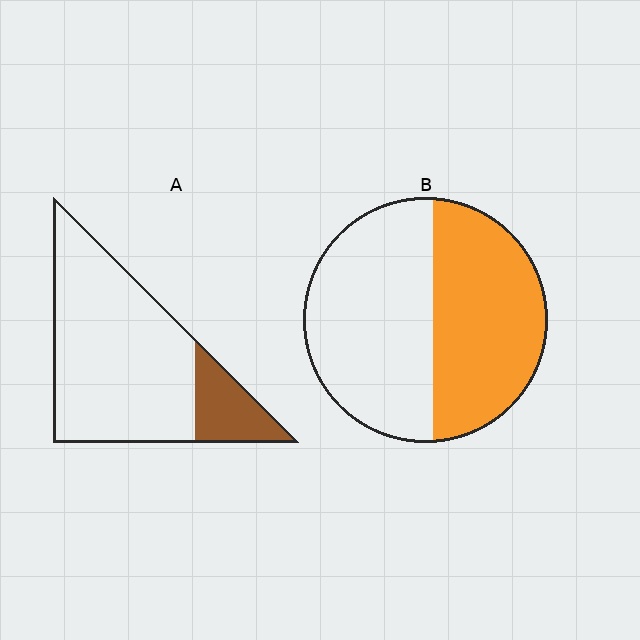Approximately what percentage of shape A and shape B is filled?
A is approximately 20% and B is approximately 45%.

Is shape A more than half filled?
No.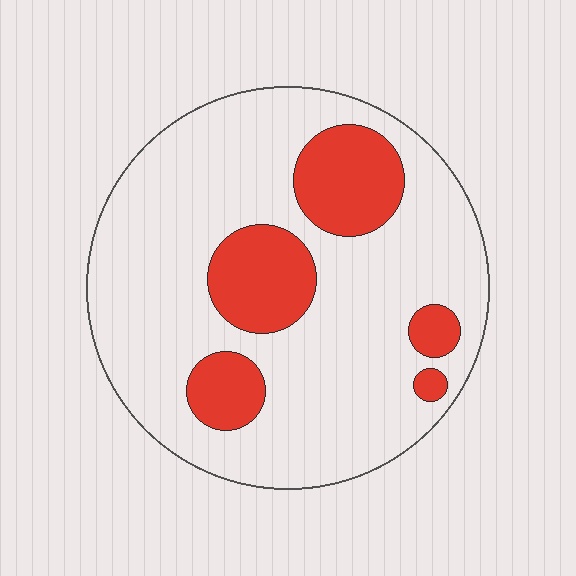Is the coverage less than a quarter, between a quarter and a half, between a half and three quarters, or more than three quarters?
Less than a quarter.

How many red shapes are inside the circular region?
5.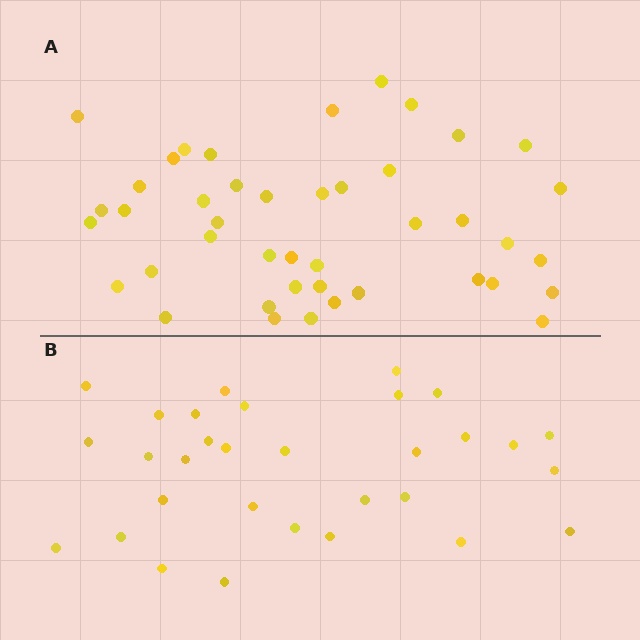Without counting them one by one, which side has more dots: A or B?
Region A (the top region) has more dots.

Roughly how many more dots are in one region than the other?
Region A has roughly 12 or so more dots than region B.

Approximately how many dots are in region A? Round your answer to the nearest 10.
About 40 dots. (The exact count is 43, which rounds to 40.)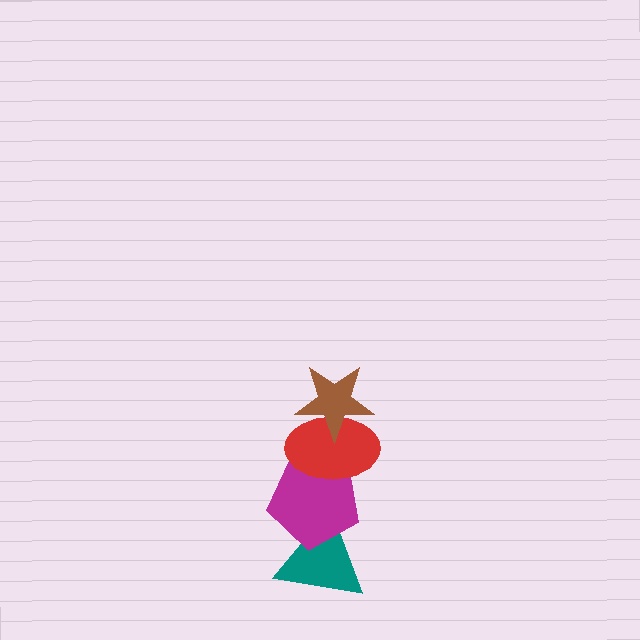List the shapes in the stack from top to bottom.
From top to bottom: the brown star, the red ellipse, the magenta pentagon, the teal triangle.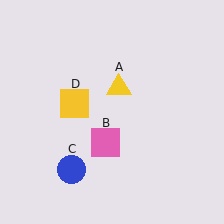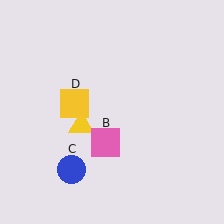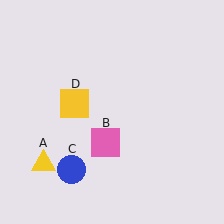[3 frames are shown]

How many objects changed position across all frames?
1 object changed position: yellow triangle (object A).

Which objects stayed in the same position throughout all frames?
Pink square (object B) and blue circle (object C) and yellow square (object D) remained stationary.